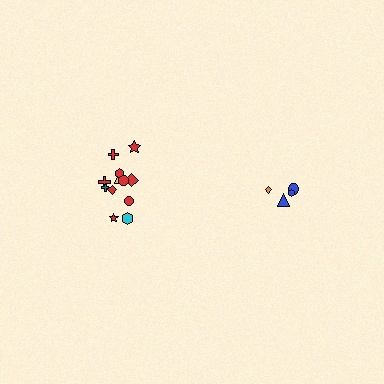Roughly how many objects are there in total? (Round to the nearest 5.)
Roughly 15 objects in total.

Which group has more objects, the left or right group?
The left group.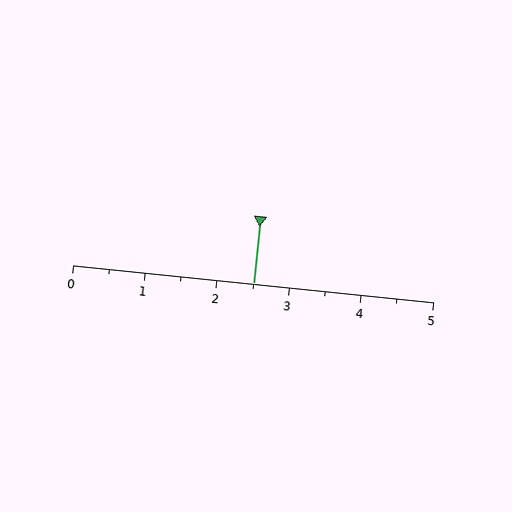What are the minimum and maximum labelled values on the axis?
The axis runs from 0 to 5.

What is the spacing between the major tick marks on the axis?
The major ticks are spaced 1 apart.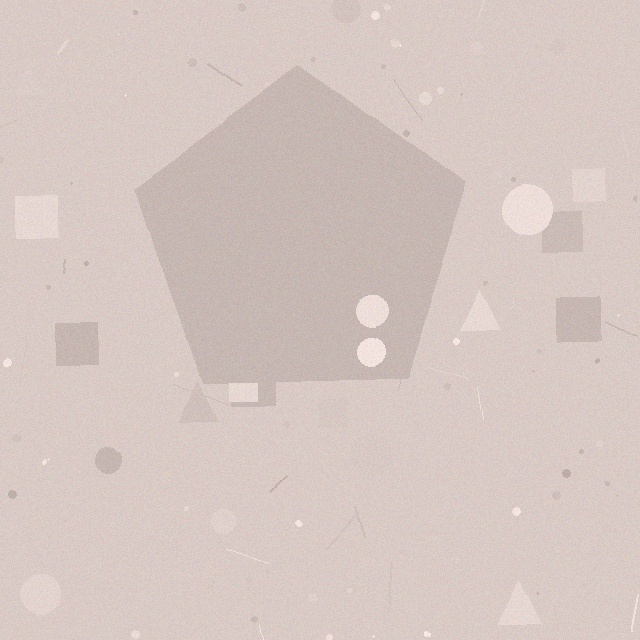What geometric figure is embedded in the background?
A pentagon is embedded in the background.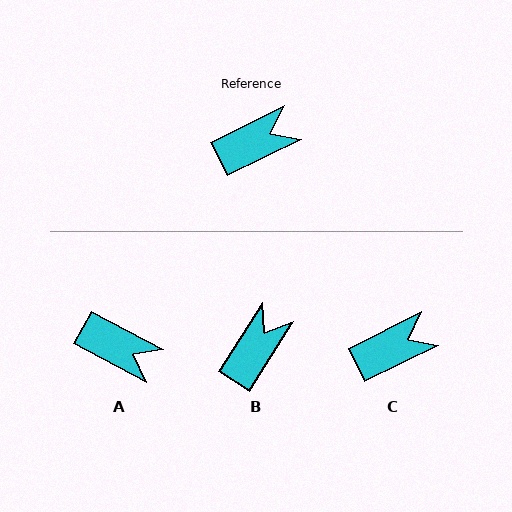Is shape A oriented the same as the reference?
No, it is off by about 54 degrees.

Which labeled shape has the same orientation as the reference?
C.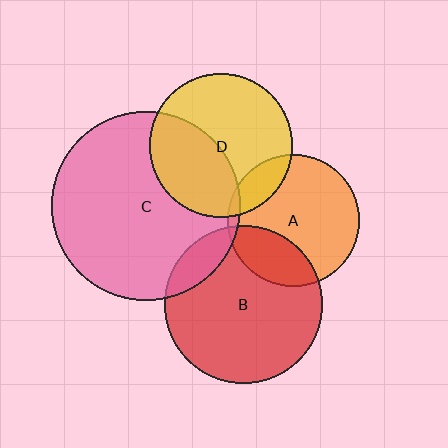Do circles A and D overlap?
Yes.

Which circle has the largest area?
Circle C (pink).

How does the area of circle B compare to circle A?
Approximately 1.4 times.